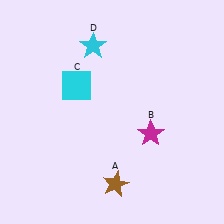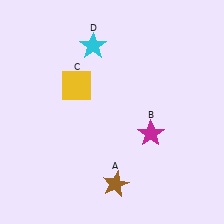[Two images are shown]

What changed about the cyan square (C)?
In Image 1, C is cyan. In Image 2, it changed to yellow.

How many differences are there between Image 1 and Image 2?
There is 1 difference between the two images.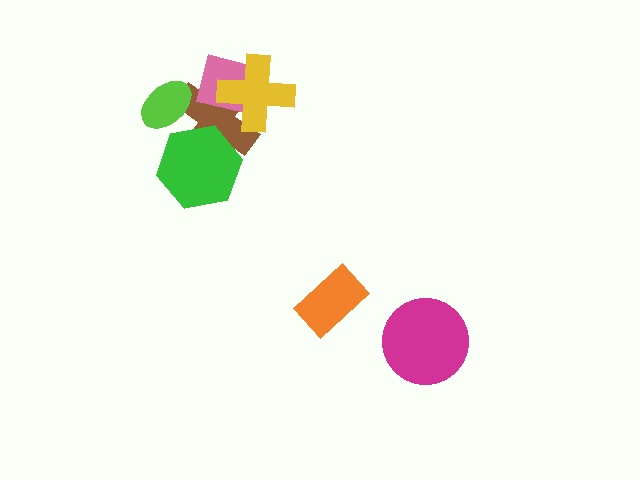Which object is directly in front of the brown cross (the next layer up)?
The pink square is directly in front of the brown cross.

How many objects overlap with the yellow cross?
2 objects overlap with the yellow cross.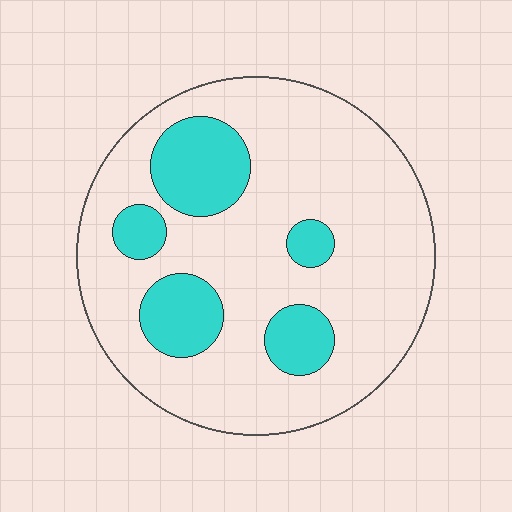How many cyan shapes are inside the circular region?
5.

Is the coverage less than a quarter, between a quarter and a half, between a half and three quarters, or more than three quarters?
Less than a quarter.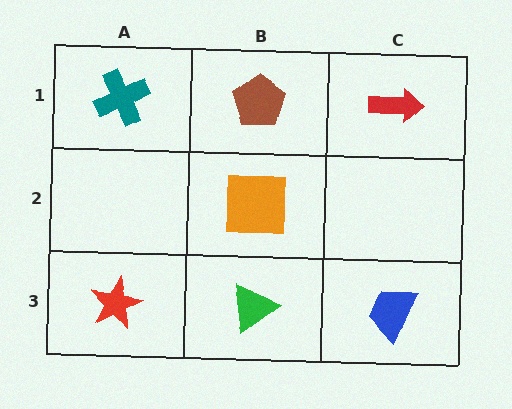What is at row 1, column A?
A teal cross.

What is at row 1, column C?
A red arrow.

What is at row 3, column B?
A green triangle.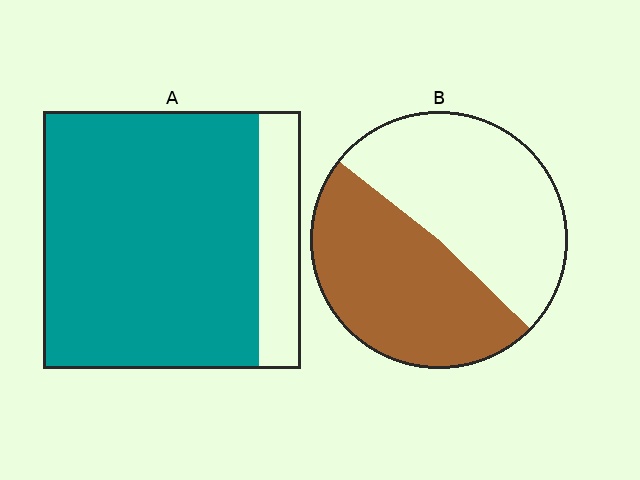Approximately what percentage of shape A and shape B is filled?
A is approximately 85% and B is approximately 50%.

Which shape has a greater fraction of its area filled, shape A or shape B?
Shape A.